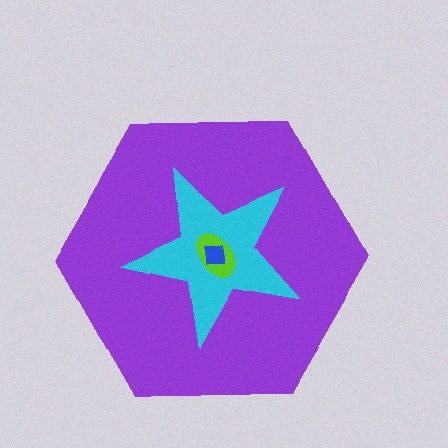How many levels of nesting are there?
4.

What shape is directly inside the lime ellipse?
The blue square.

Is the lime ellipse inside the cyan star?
Yes.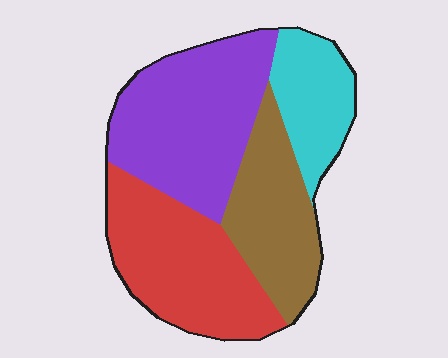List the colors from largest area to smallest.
From largest to smallest: purple, red, brown, cyan.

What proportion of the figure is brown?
Brown covers 22% of the figure.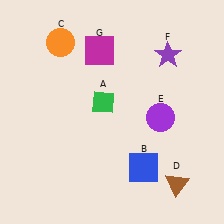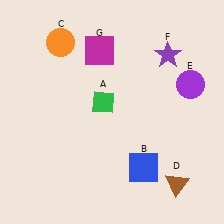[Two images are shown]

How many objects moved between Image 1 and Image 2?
1 object moved between the two images.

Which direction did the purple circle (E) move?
The purple circle (E) moved up.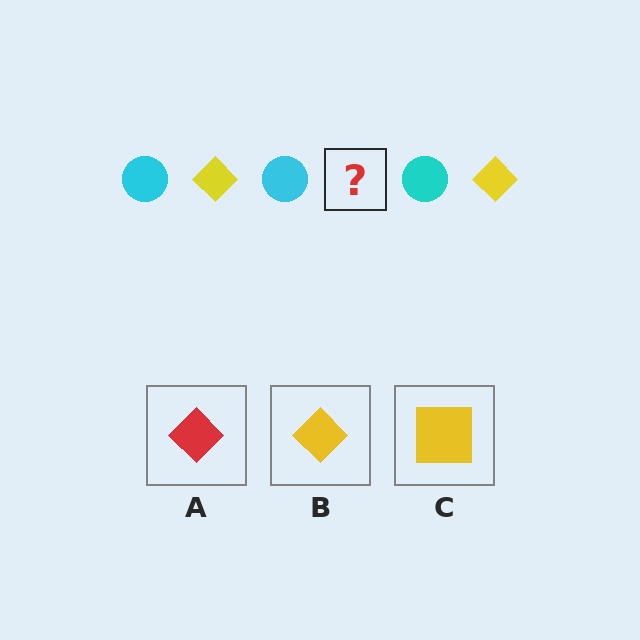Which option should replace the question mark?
Option B.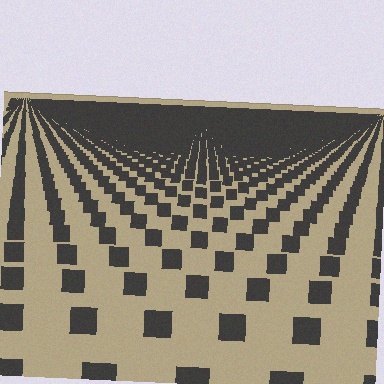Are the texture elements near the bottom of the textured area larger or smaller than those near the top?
Larger. Near the bottom, elements are closer to the viewer and appear at a bigger on-screen size.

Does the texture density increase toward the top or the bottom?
Density increases toward the top.